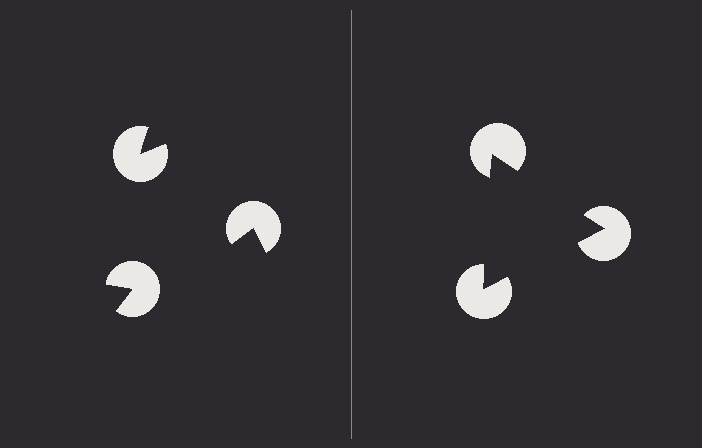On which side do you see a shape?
An illusory triangle appears on the right side. On the left side the wedge cuts are rotated, so no coherent shape forms.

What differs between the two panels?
The pac-man discs are positioned identically on both sides; only the wedge orientations differ. On the right they align to a triangle; on the left they are misaligned.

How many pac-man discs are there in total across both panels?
6 — 3 on each side.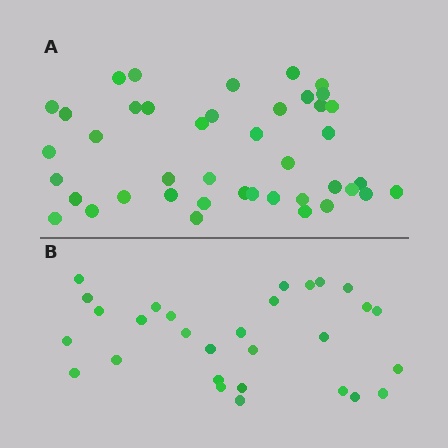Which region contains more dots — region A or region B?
Region A (the top region) has more dots.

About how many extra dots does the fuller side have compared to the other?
Region A has approximately 15 more dots than region B.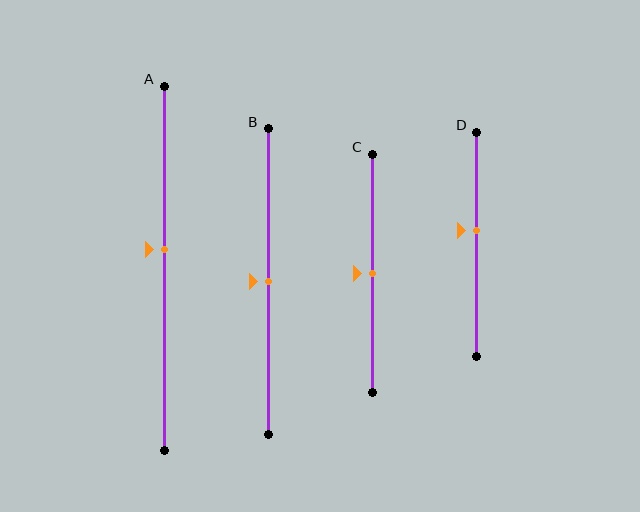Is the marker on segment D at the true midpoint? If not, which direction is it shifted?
No, the marker on segment D is shifted upward by about 6% of the segment length.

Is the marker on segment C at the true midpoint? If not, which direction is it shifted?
Yes, the marker on segment C is at the true midpoint.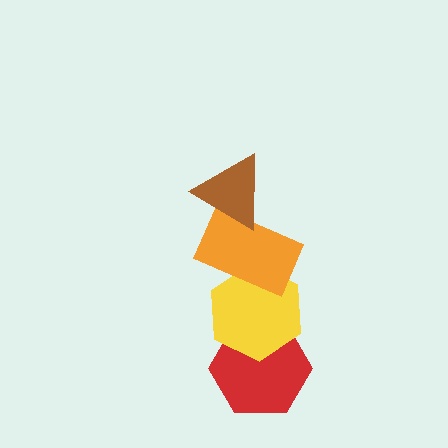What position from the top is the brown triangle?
The brown triangle is 1st from the top.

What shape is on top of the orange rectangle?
The brown triangle is on top of the orange rectangle.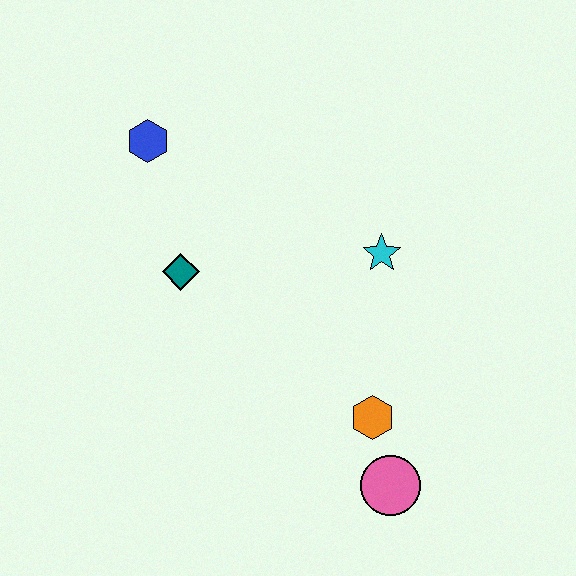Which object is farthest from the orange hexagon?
The blue hexagon is farthest from the orange hexagon.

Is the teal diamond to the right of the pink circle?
No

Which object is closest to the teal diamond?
The blue hexagon is closest to the teal diamond.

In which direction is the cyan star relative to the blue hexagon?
The cyan star is to the right of the blue hexagon.